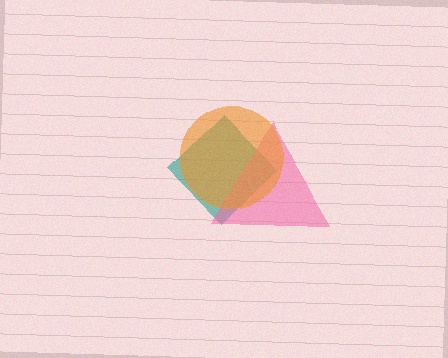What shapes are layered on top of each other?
The layered shapes are: a teal diamond, a pink triangle, an orange circle.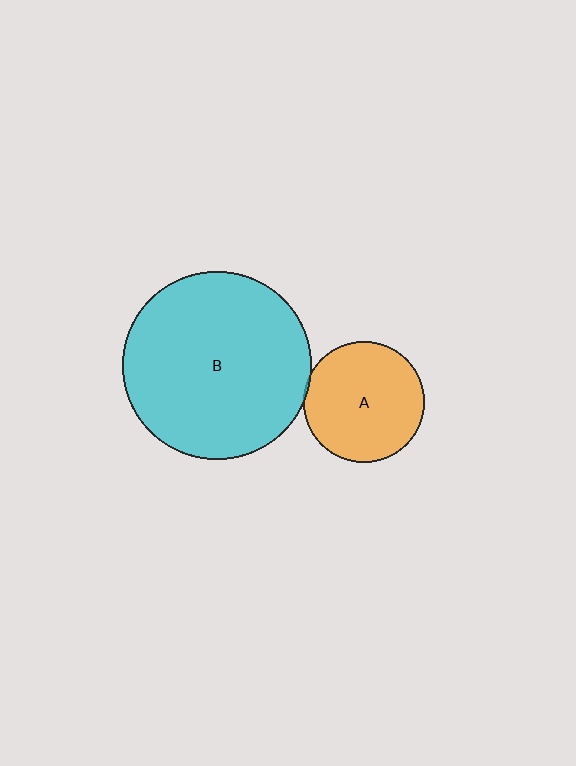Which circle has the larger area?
Circle B (cyan).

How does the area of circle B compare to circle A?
Approximately 2.4 times.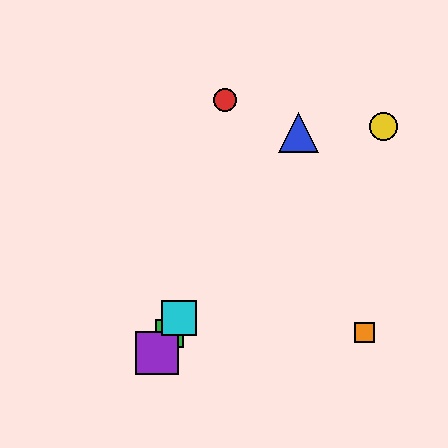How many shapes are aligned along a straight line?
4 shapes (the blue triangle, the green square, the purple square, the cyan square) are aligned along a straight line.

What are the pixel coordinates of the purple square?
The purple square is at (157, 353).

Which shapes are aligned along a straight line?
The blue triangle, the green square, the purple square, the cyan square are aligned along a straight line.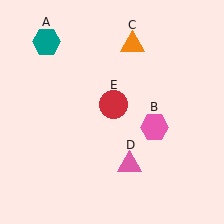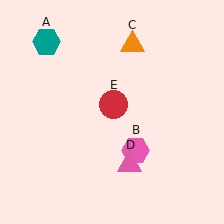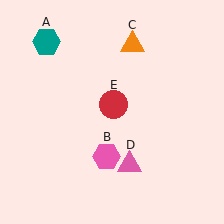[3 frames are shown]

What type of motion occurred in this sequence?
The pink hexagon (object B) rotated clockwise around the center of the scene.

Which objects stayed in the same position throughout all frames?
Teal hexagon (object A) and orange triangle (object C) and pink triangle (object D) and red circle (object E) remained stationary.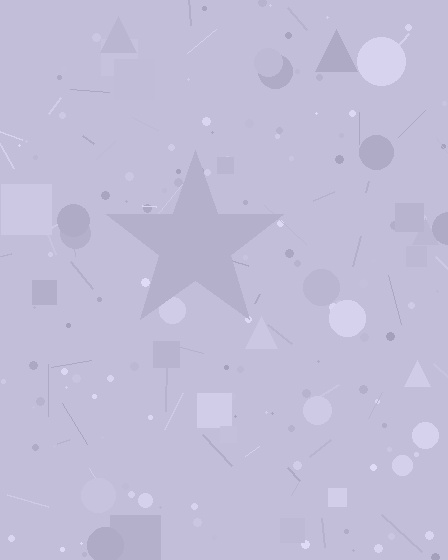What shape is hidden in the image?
A star is hidden in the image.